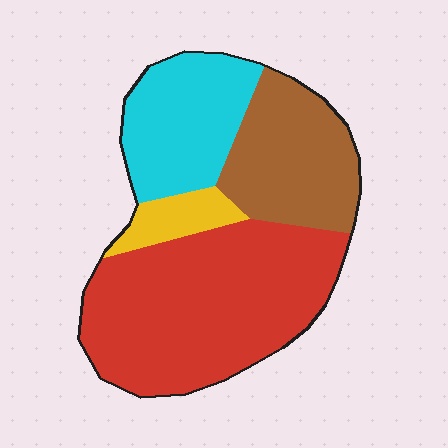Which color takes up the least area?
Yellow, at roughly 5%.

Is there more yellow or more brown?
Brown.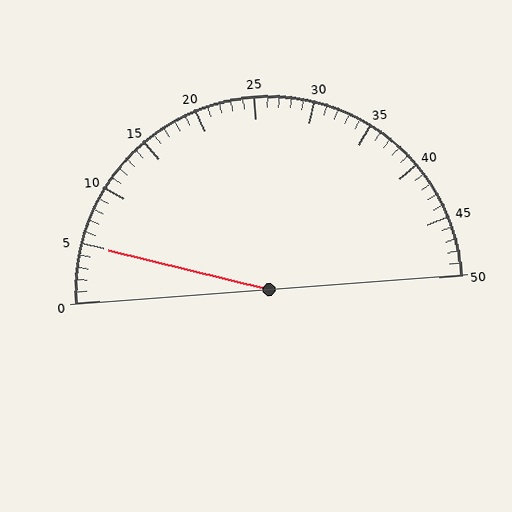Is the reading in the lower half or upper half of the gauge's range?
The reading is in the lower half of the range (0 to 50).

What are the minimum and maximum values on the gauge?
The gauge ranges from 0 to 50.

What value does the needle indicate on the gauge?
The needle indicates approximately 5.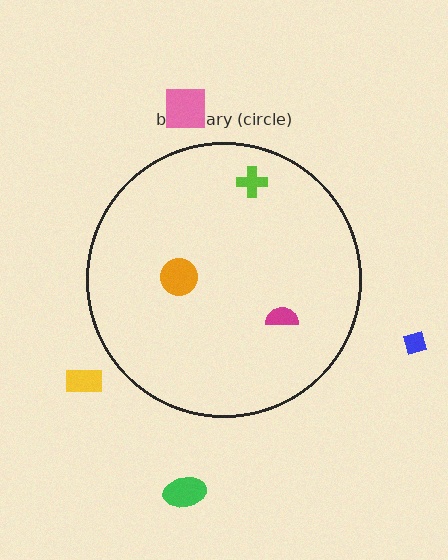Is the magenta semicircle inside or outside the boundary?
Inside.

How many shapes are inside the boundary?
3 inside, 4 outside.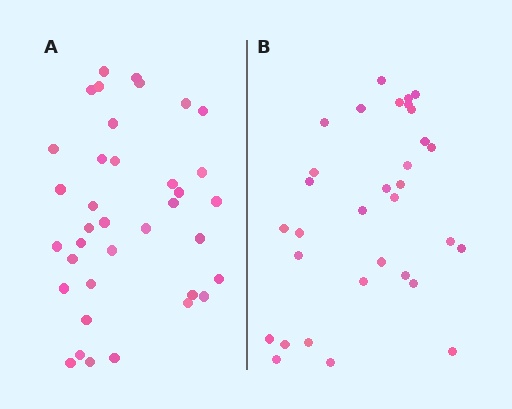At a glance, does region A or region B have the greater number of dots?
Region A (the left region) has more dots.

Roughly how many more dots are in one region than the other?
Region A has about 5 more dots than region B.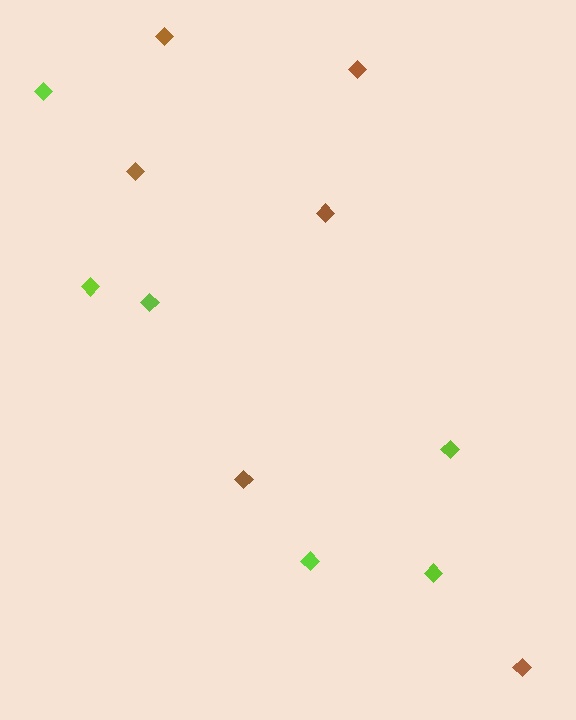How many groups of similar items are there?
There are 2 groups: one group of lime diamonds (6) and one group of brown diamonds (6).